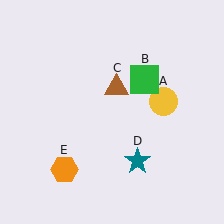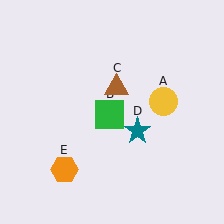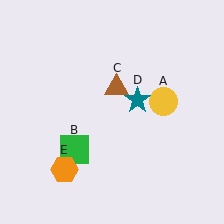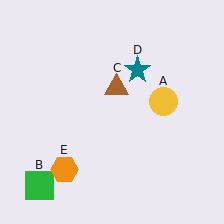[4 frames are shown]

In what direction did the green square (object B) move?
The green square (object B) moved down and to the left.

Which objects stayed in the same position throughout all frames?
Yellow circle (object A) and brown triangle (object C) and orange hexagon (object E) remained stationary.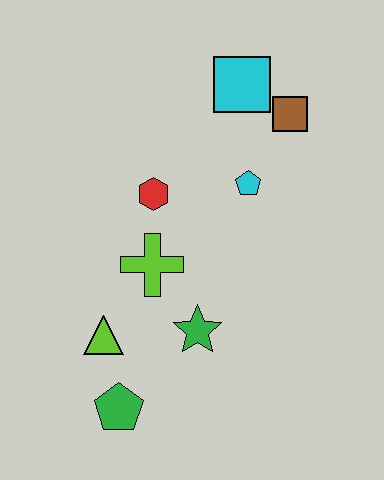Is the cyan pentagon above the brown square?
No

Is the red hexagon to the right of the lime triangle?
Yes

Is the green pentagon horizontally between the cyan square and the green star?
No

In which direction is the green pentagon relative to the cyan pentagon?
The green pentagon is below the cyan pentagon.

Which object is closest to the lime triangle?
The green pentagon is closest to the lime triangle.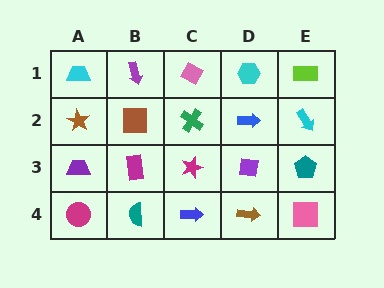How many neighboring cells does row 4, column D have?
3.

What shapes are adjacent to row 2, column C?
A pink diamond (row 1, column C), a magenta star (row 3, column C), a brown square (row 2, column B), a blue arrow (row 2, column D).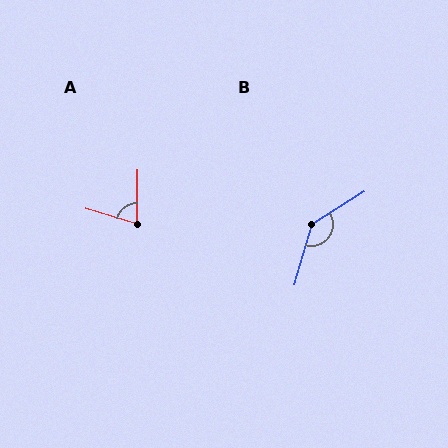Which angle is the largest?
B, at approximately 138 degrees.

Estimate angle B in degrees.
Approximately 138 degrees.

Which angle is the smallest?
A, at approximately 75 degrees.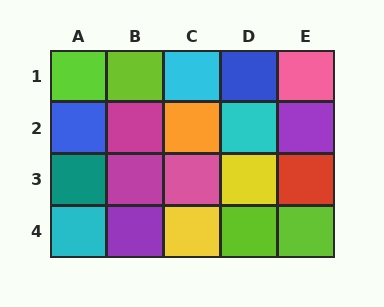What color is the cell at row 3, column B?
Magenta.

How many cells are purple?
2 cells are purple.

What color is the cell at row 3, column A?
Teal.